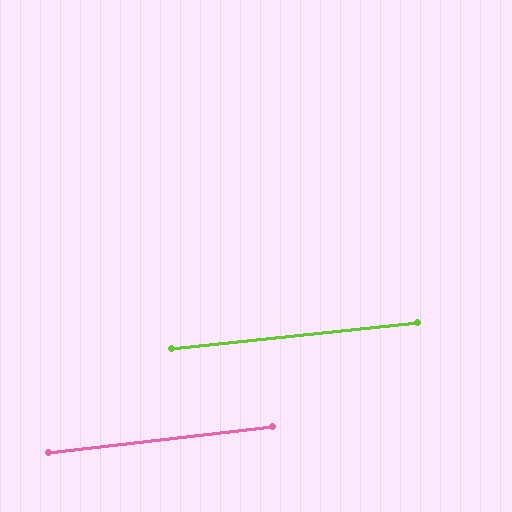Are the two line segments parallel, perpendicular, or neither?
Parallel — their directions differ by only 0.4°.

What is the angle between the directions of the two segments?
Approximately 0 degrees.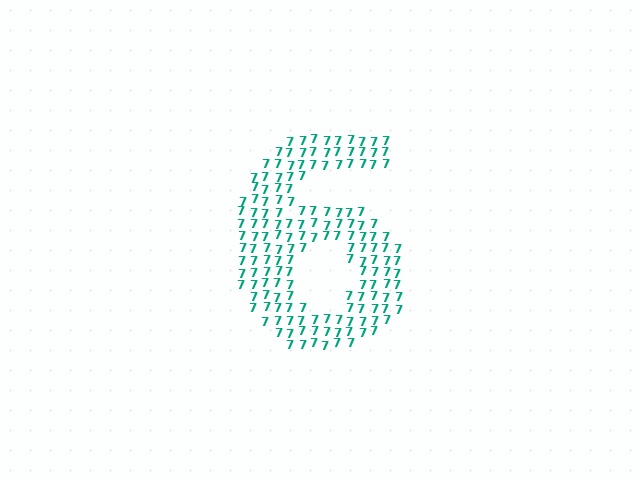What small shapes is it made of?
It is made of small digit 7's.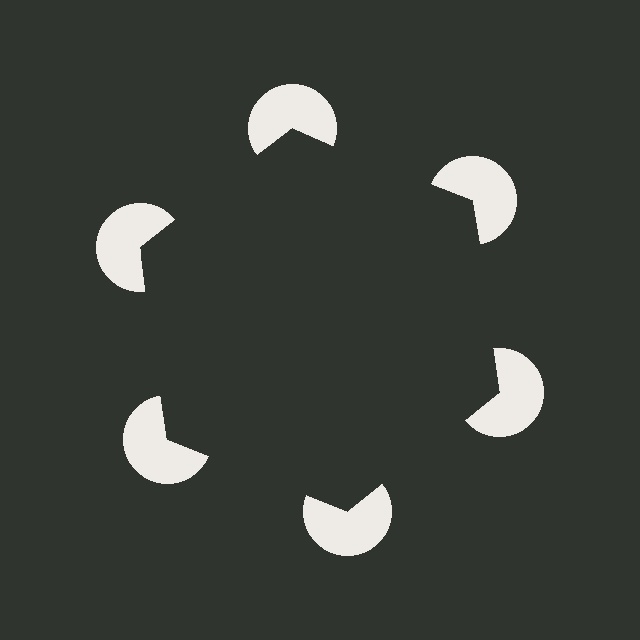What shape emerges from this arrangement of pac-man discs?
An illusory hexagon — its edges are inferred from the aligned wedge cuts in the pac-man discs, not physically drawn.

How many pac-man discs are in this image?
There are 6 — one at each vertex of the illusory hexagon.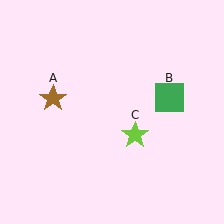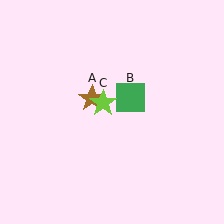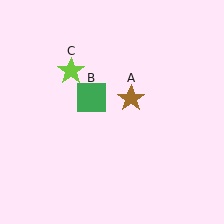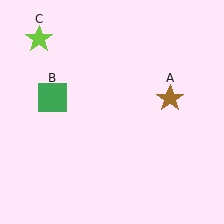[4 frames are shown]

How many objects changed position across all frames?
3 objects changed position: brown star (object A), green square (object B), lime star (object C).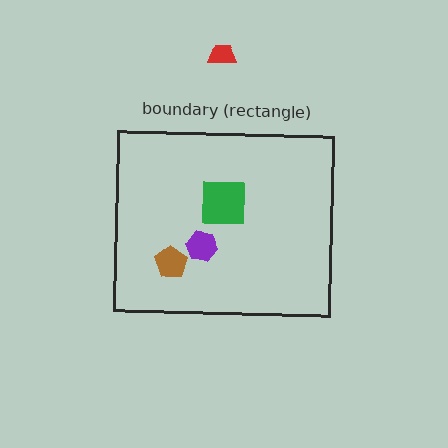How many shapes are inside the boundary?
3 inside, 1 outside.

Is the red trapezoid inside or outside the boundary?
Outside.